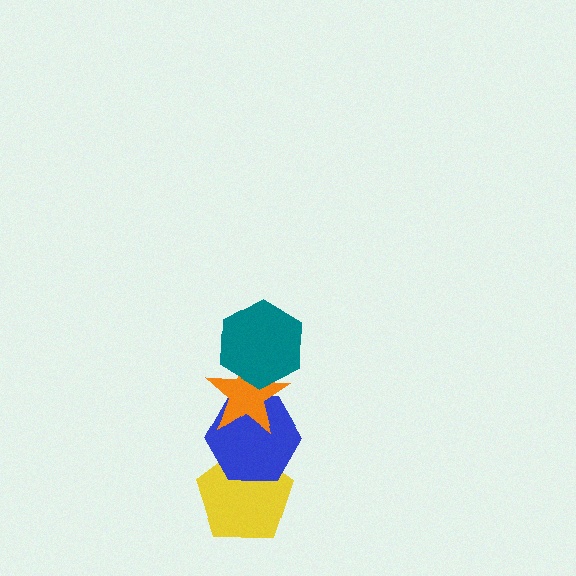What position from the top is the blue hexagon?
The blue hexagon is 3rd from the top.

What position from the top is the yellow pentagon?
The yellow pentagon is 4th from the top.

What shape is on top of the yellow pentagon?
The blue hexagon is on top of the yellow pentagon.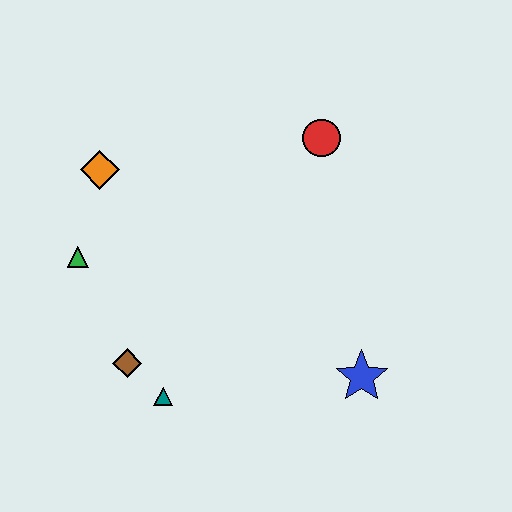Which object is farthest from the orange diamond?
The blue star is farthest from the orange diamond.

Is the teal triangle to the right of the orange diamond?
Yes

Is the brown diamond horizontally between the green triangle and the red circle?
Yes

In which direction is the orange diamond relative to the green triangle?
The orange diamond is above the green triangle.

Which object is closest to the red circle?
The orange diamond is closest to the red circle.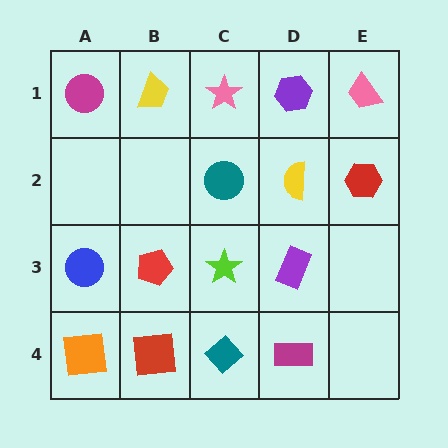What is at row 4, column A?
An orange square.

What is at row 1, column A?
A magenta circle.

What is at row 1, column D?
A purple hexagon.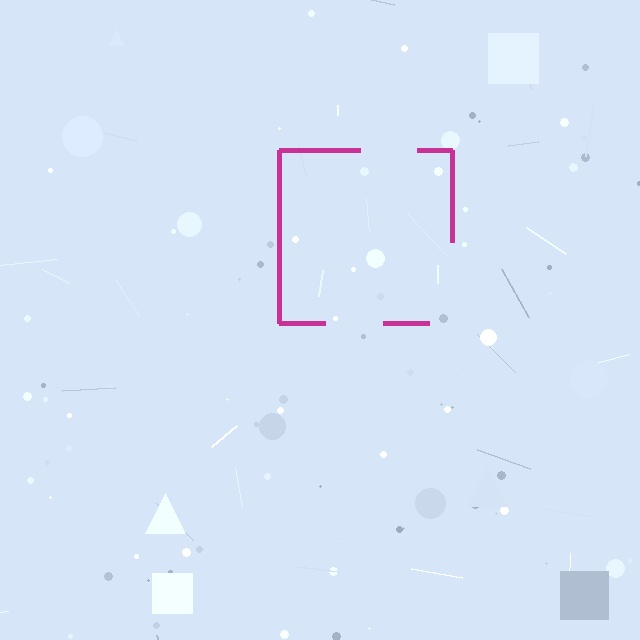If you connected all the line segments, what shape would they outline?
They would outline a square.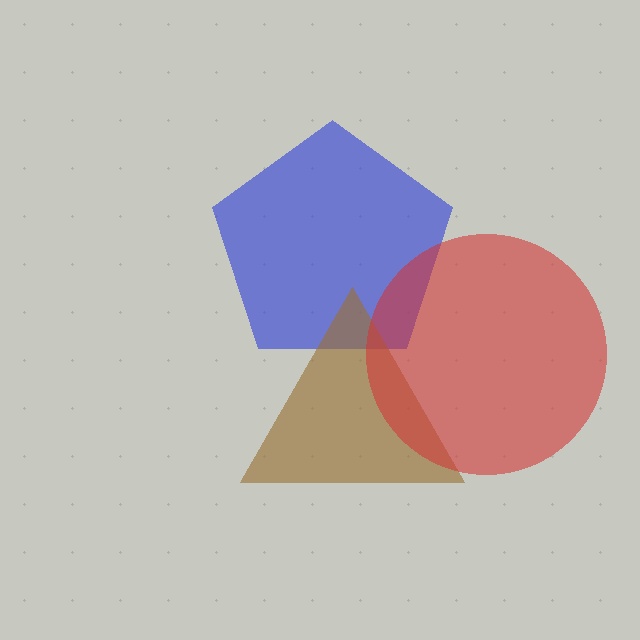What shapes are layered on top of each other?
The layered shapes are: a blue pentagon, a brown triangle, a red circle.